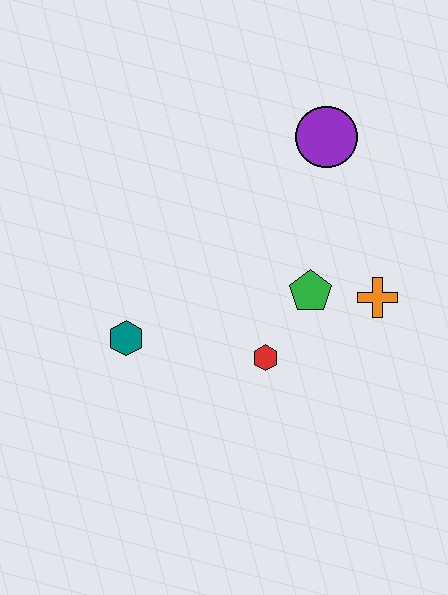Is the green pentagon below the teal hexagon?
No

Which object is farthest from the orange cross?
The teal hexagon is farthest from the orange cross.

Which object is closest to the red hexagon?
The green pentagon is closest to the red hexagon.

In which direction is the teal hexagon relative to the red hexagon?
The teal hexagon is to the left of the red hexagon.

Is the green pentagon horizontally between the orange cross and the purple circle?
No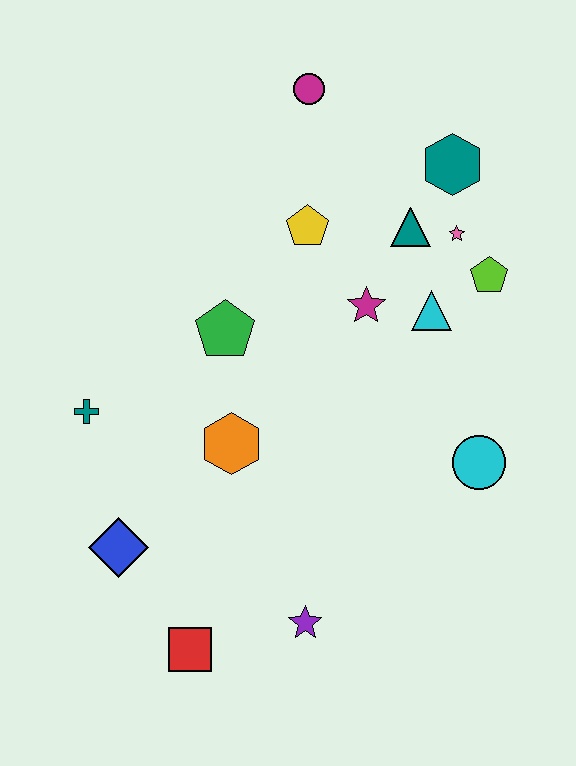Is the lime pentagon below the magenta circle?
Yes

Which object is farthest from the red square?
The magenta circle is farthest from the red square.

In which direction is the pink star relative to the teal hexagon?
The pink star is below the teal hexagon.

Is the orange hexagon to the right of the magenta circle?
No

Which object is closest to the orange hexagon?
The green pentagon is closest to the orange hexagon.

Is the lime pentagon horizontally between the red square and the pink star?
No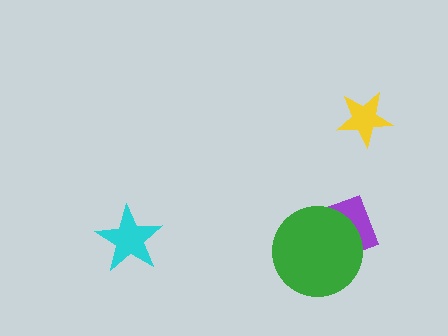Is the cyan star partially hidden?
No, no other shape covers it.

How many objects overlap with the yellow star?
0 objects overlap with the yellow star.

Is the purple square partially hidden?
Yes, it is partially covered by another shape.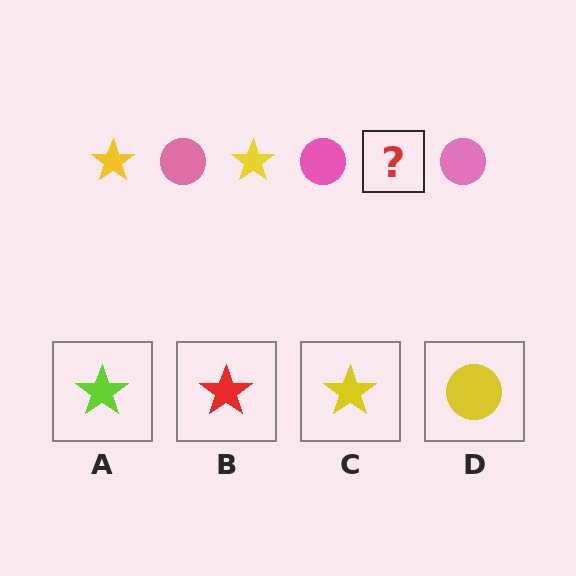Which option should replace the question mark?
Option C.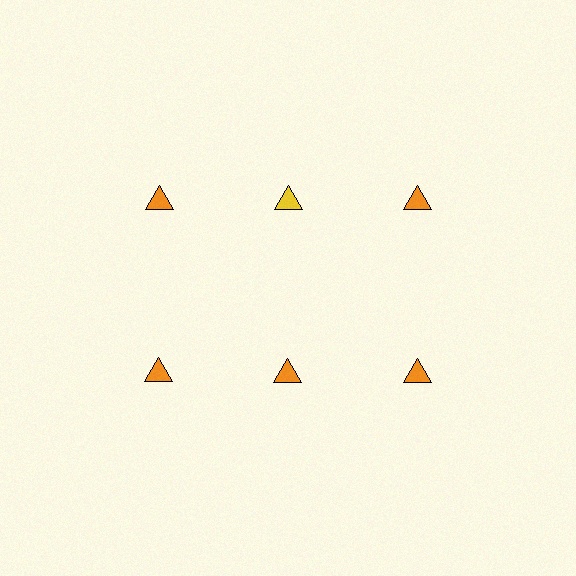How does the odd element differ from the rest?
It has a different color: yellow instead of orange.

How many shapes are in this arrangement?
There are 6 shapes arranged in a grid pattern.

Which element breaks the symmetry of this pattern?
The yellow triangle in the top row, second from left column breaks the symmetry. All other shapes are orange triangles.